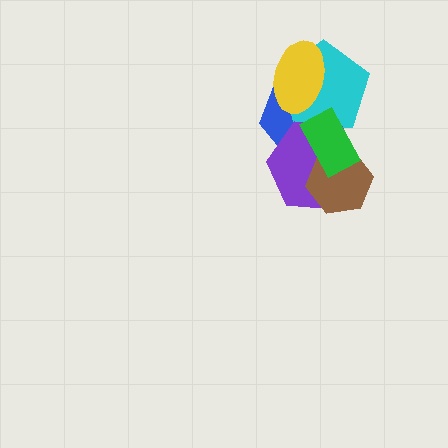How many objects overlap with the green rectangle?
4 objects overlap with the green rectangle.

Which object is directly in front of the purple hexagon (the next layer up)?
The brown hexagon is directly in front of the purple hexagon.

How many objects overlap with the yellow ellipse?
2 objects overlap with the yellow ellipse.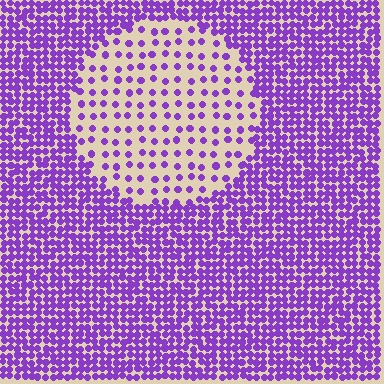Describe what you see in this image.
The image contains small purple elements arranged at two different densities. A circle-shaped region is visible where the elements are less densely packed than the surrounding area.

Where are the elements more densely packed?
The elements are more densely packed outside the circle boundary.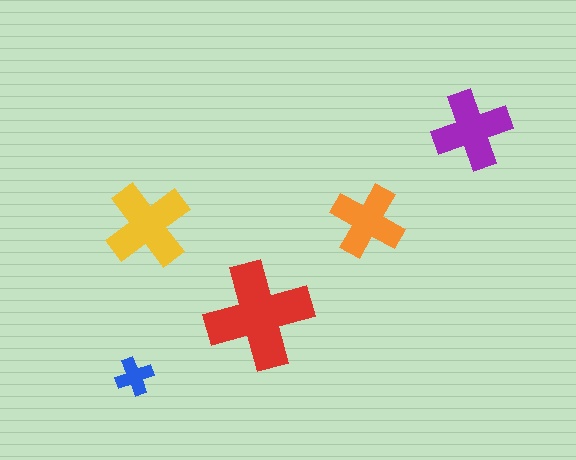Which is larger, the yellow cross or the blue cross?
The yellow one.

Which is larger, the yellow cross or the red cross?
The red one.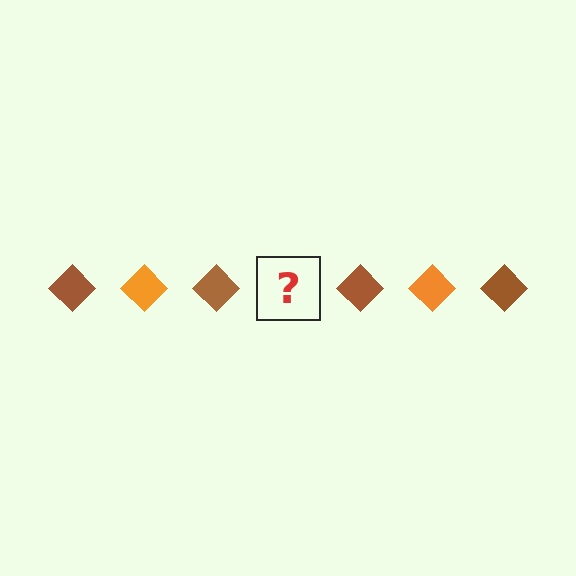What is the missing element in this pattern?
The missing element is an orange diamond.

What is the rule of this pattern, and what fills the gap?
The rule is that the pattern cycles through brown, orange diamonds. The gap should be filled with an orange diamond.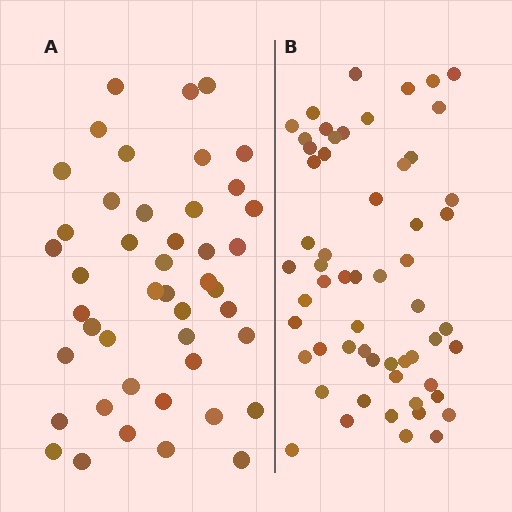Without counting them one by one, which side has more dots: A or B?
Region B (the right region) has more dots.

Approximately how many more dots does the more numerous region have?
Region B has approximately 15 more dots than region A.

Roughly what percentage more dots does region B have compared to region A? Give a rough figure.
About 30% more.